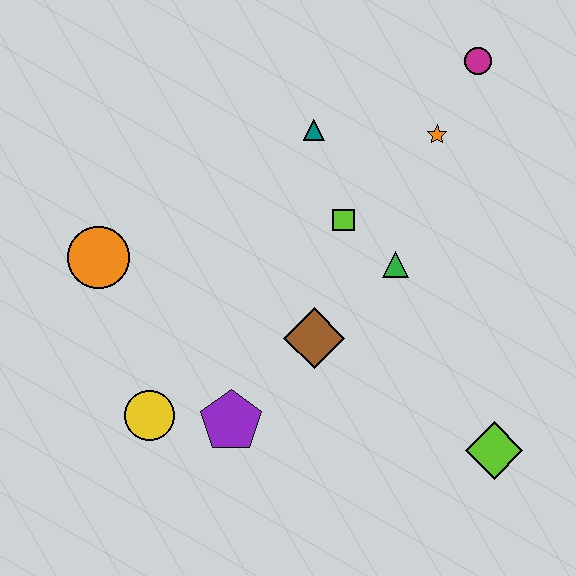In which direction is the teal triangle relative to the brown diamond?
The teal triangle is above the brown diamond.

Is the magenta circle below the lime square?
No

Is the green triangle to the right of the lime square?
Yes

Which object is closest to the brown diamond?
The green triangle is closest to the brown diamond.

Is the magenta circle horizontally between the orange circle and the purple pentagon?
No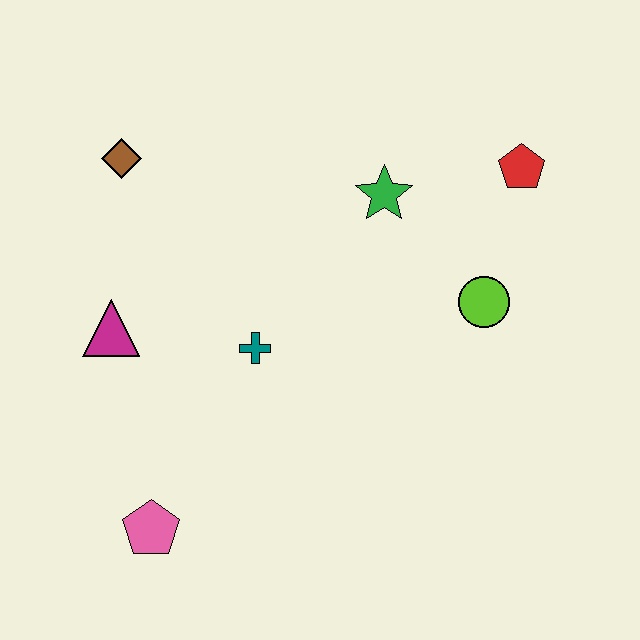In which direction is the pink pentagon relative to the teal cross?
The pink pentagon is below the teal cross.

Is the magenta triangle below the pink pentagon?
No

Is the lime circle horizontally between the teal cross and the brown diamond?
No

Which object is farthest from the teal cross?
The red pentagon is farthest from the teal cross.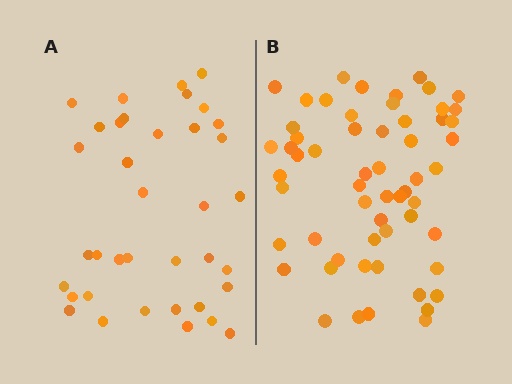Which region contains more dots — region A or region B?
Region B (the right region) has more dots.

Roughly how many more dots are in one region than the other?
Region B has approximately 20 more dots than region A.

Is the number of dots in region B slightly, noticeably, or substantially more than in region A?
Region B has substantially more. The ratio is roughly 1.6 to 1.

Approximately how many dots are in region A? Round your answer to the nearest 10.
About 40 dots. (The exact count is 37, which rounds to 40.)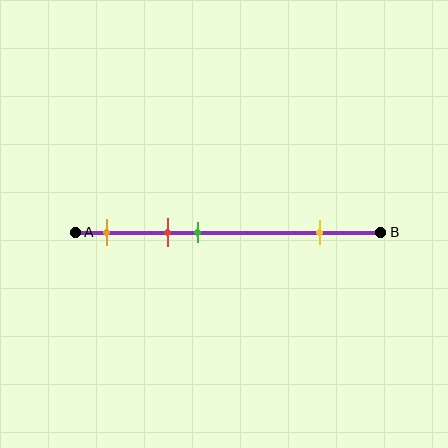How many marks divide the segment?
There are 4 marks dividing the segment.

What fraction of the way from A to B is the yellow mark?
The yellow mark is approximately 80% (0.8) of the way from A to B.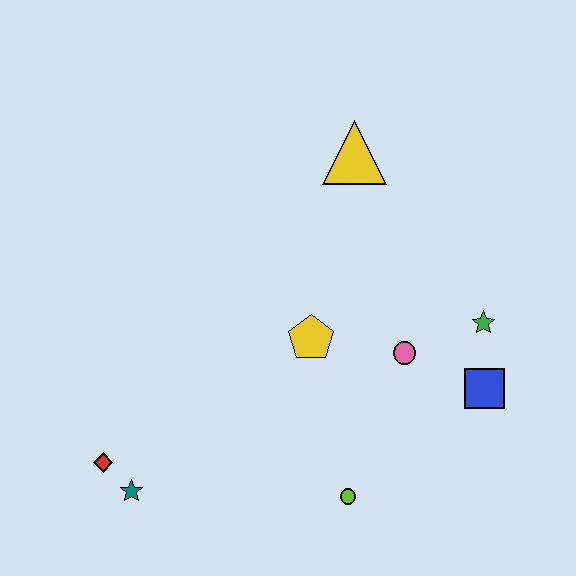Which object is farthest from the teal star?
The yellow triangle is farthest from the teal star.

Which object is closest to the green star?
The blue square is closest to the green star.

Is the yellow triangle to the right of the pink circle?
No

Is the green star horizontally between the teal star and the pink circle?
No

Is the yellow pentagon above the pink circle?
Yes